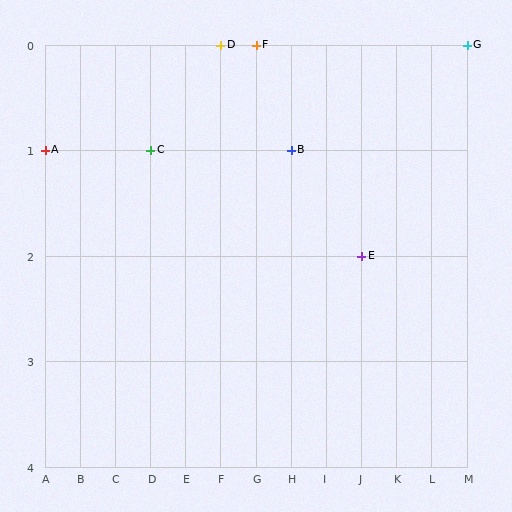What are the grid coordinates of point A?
Point A is at grid coordinates (A, 1).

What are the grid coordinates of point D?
Point D is at grid coordinates (F, 0).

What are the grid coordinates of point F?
Point F is at grid coordinates (G, 0).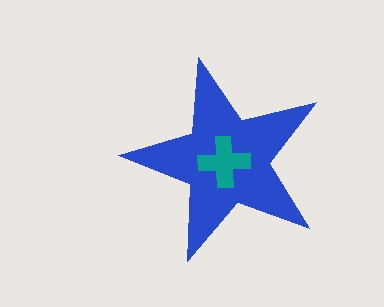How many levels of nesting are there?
2.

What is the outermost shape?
The blue star.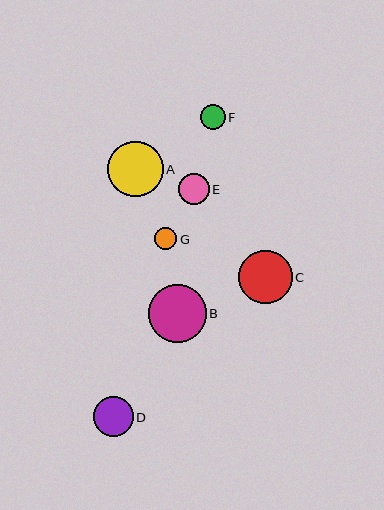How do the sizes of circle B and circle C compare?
Circle B and circle C are approximately the same size.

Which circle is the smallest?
Circle G is the smallest with a size of approximately 22 pixels.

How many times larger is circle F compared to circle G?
Circle F is approximately 1.1 times the size of circle G.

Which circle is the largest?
Circle B is the largest with a size of approximately 58 pixels.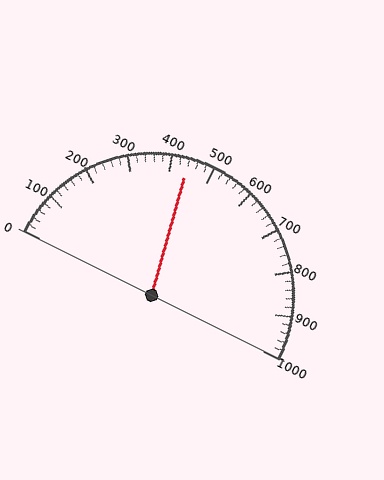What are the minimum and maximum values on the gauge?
The gauge ranges from 0 to 1000.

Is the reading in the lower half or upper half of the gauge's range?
The reading is in the lower half of the range (0 to 1000).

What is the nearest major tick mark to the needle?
The nearest major tick mark is 400.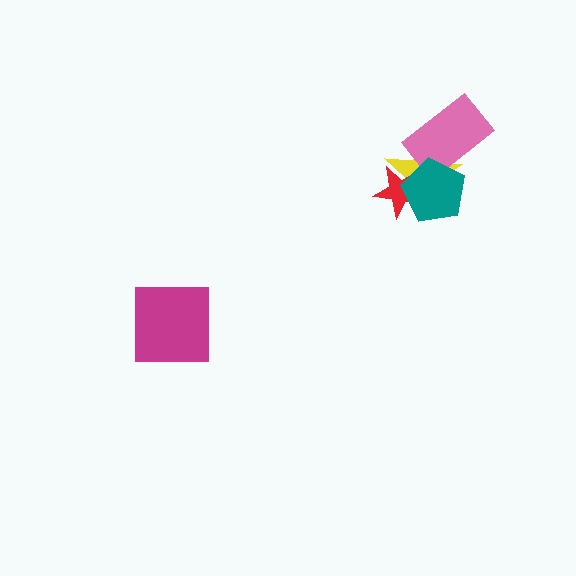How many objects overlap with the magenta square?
0 objects overlap with the magenta square.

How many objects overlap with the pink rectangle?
2 objects overlap with the pink rectangle.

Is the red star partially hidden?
Yes, it is partially covered by another shape.